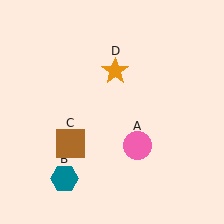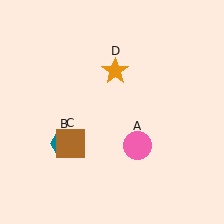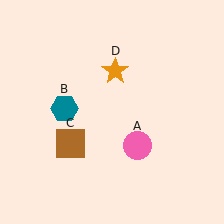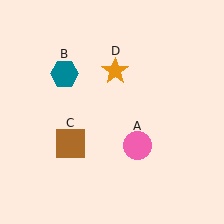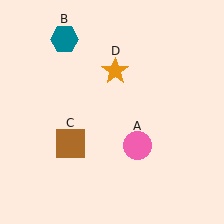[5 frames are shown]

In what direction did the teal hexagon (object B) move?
The teal hexagon (object B) moved up.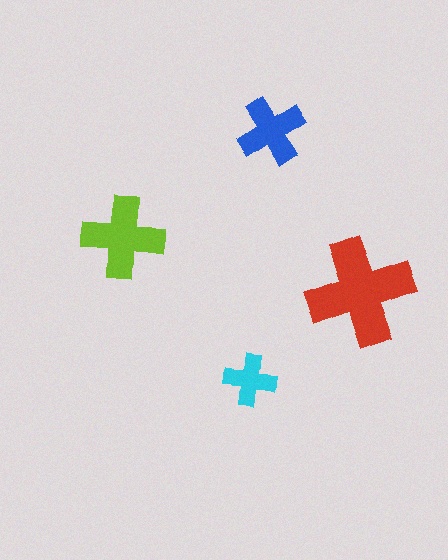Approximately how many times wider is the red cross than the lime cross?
About 1.5 times wider.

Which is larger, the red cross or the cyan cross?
The red one.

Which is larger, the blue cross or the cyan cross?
The blue one.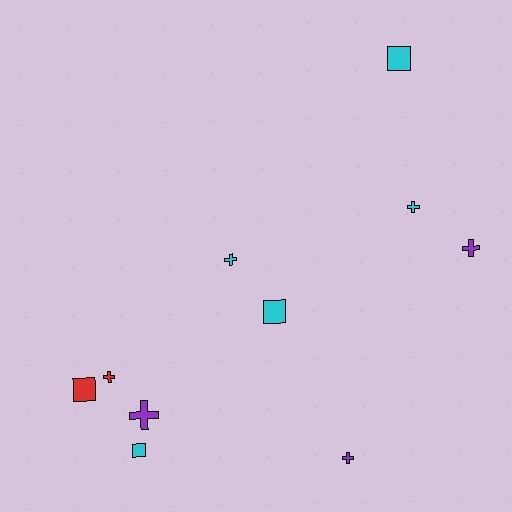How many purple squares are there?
There are no purple squares.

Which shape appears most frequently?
Cross, with 6 objects.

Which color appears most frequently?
Cyan, with 5 objects.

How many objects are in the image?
There are 10 objects.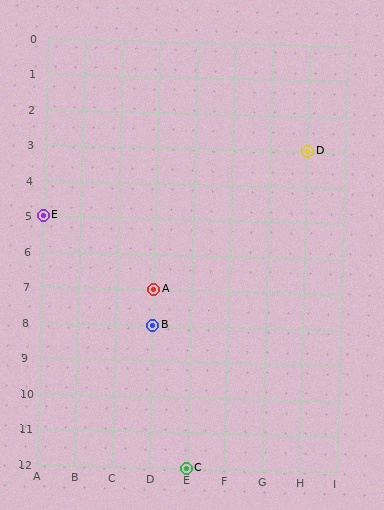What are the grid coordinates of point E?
Point E is at grid coordinates (A, 5).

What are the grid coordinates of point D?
Point D is at grid coordinates (H, 3).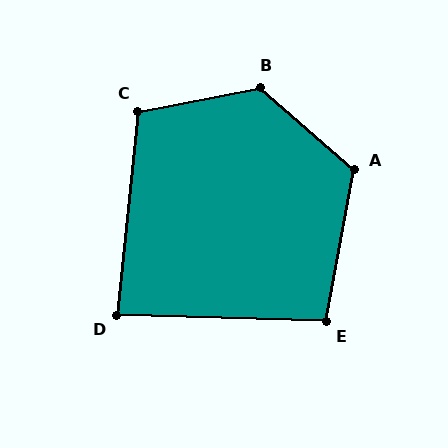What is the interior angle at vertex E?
Approximately 99 degrees (obtuse).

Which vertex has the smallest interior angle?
D, at approximately 86 degrees.